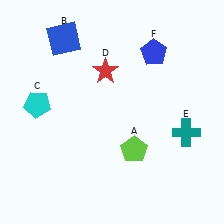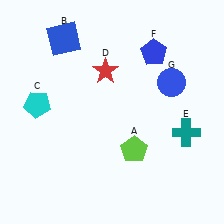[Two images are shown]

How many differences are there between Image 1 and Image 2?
There is 1 difference between the two images.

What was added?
A blue circle (G) was added in Image 2.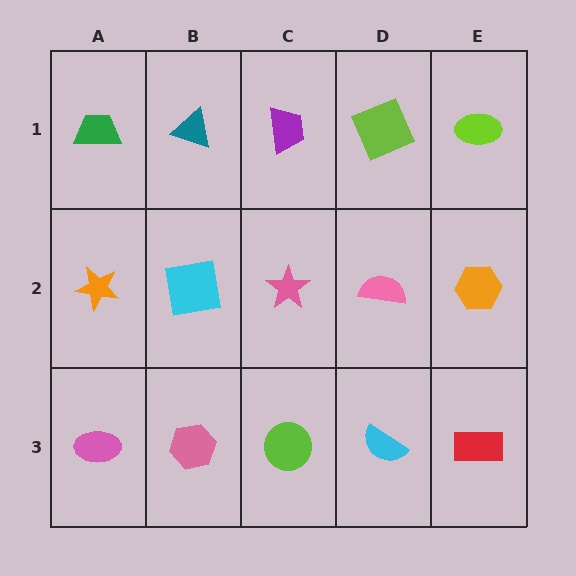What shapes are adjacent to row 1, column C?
A pink star (row 2, column C), a teal triangle (row 1, column B), a lime square (row 1, column D).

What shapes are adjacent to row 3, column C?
A pink star (row 2, column C), a pink hexagon (row 3, column B), a cyan semicircle (row 3, column D).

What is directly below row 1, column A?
An orange star.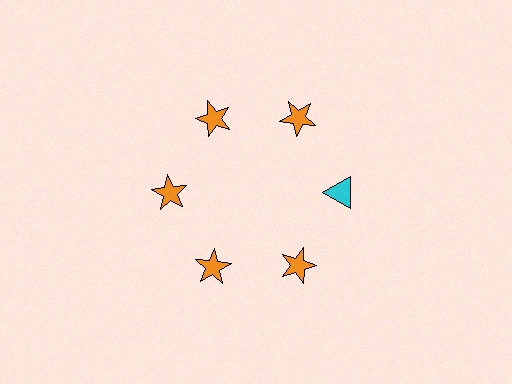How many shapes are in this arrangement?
There are 6 shapes arranged in a ring pattern.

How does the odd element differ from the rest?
It differs in both color (cyan instead of orange) and shape (triangle instead of star).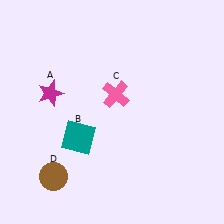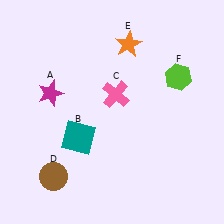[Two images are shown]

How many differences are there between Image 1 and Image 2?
There are 2 differences between the two images.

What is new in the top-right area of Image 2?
A lime hexagon (F) was added in the top-right area of Image 2.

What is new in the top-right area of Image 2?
An orange star (E) was added in the top-right area of Image 2.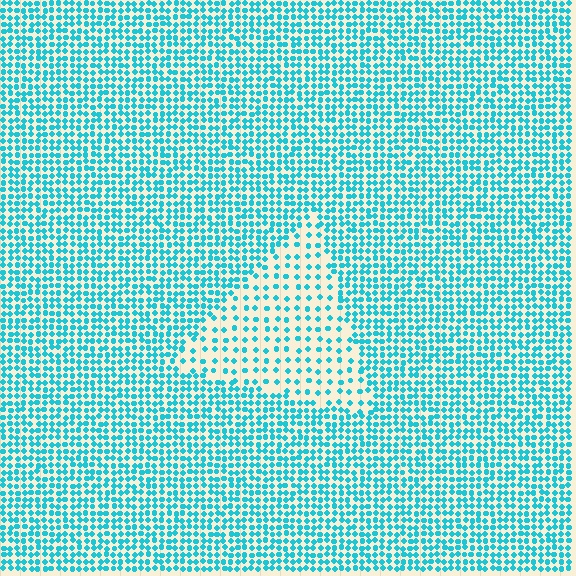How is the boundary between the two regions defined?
The boundary is defined by a change in element density (approximately 2.3x ratio). All elements are the same color, size, and shape.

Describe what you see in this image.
The image contains small cyan elements arranged at two different densities. A triangle-shaped region is visible where the elements are less densely packed than the surrounding area.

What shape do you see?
I see a triangle.